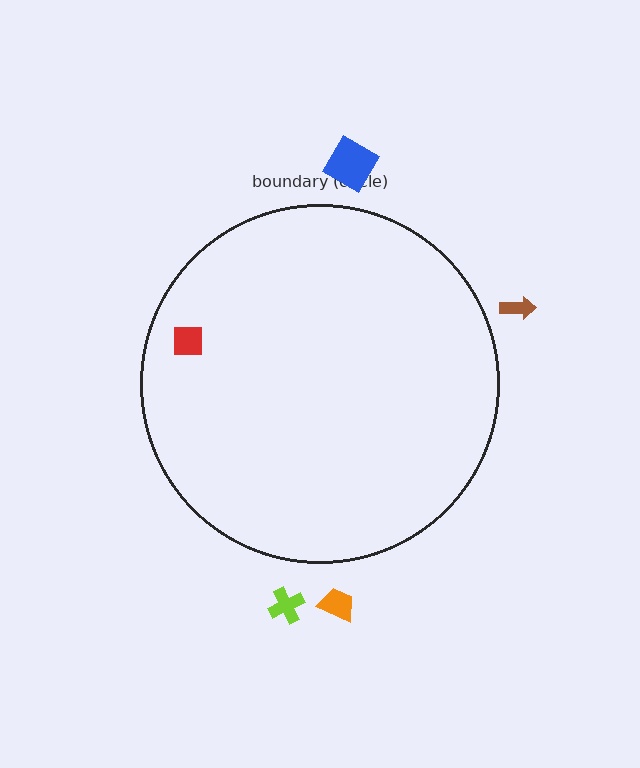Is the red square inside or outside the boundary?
Inside.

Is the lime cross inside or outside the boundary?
Outside.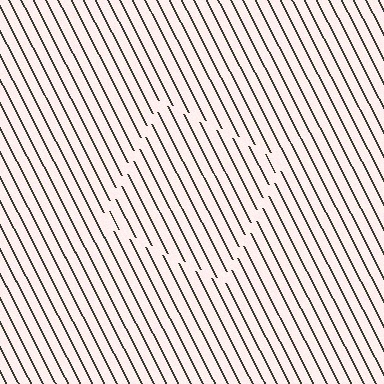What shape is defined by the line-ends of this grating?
An illusory square. The interior of the shape contains the same grating, shifted by half a period — the contour is defined by the phase discontinuity where line-ends from the inner and outer gratings abut.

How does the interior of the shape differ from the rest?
The interior of the shape contains the same grating, shifted by half a period — the contour is defined by the phase discontinuity where line-ends from the inner and outer gratings abut.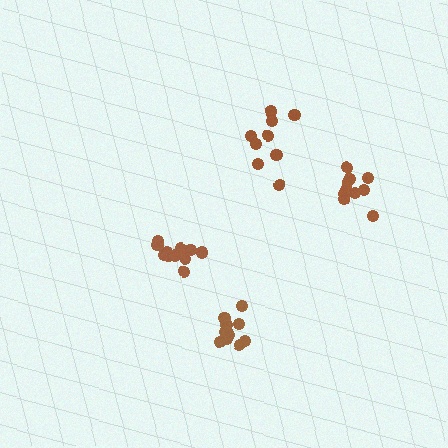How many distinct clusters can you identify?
There are 4 distinct clusters.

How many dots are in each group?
Group 1: 11 dots, Group 2: 11 dots, Group 3: 11 dots, Group 4: 9 dots (42 total).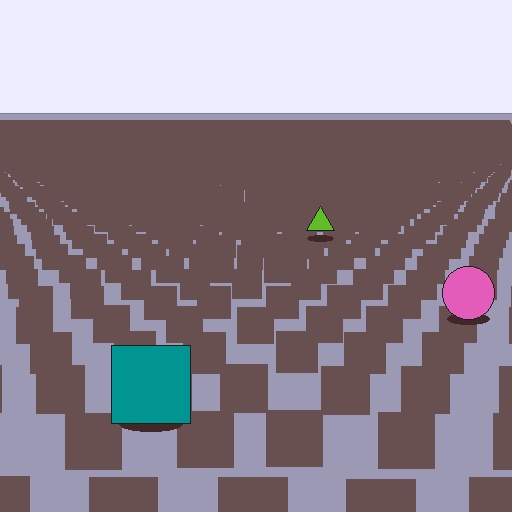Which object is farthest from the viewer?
The lime triangle is farthest from the viewer. It appears smaller and the ground texture around it is denser.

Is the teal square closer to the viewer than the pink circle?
Yes. The teal square is closer — you can tell from the texture gradient: the ground texture is coarser near it.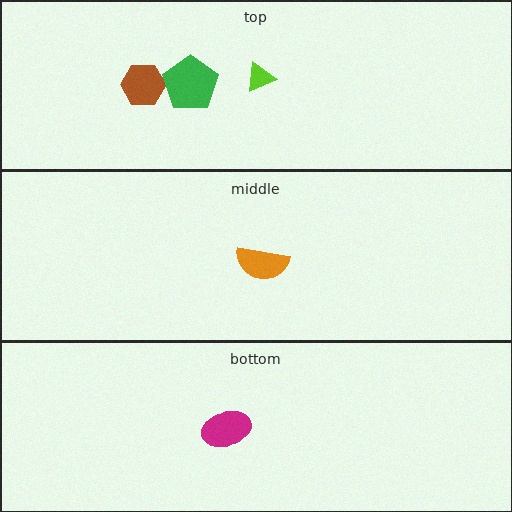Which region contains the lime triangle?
The top region.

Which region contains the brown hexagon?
The top region.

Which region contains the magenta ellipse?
The bottom region.